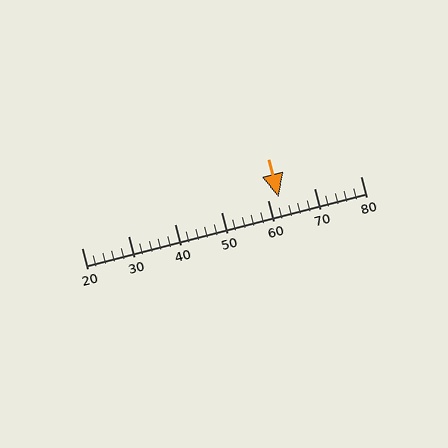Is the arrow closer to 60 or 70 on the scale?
The arrow is closer to 60.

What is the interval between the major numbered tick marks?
The major tick marks are spaced 10 units apart.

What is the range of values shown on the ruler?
The ruler shows values from 20 to 80.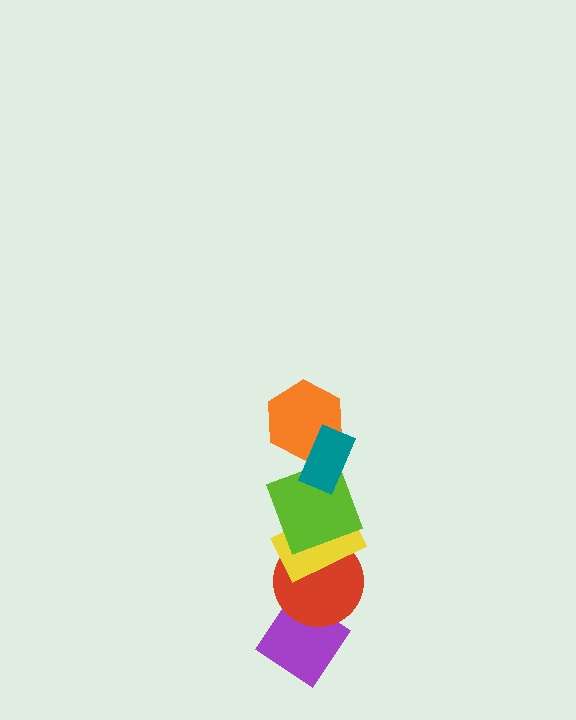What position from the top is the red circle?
The red circle is 5th from the top.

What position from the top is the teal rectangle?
The teal rectangle is 1st from the top.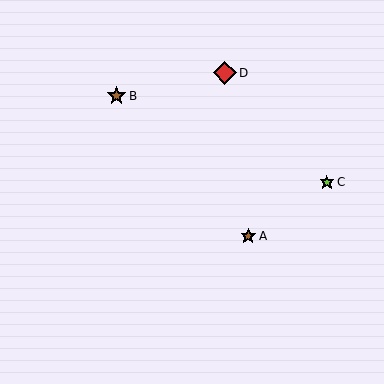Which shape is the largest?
The red diamond (labeled D) is the largest.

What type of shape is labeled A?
Shape A is a brown star.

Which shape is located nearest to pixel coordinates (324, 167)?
The lime star (labeled C) at (327, 182) is nearest to that location.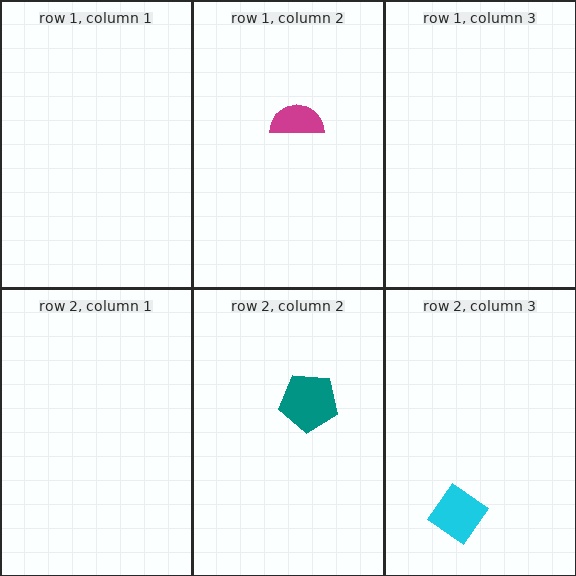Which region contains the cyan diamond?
The row 2, column 3 region.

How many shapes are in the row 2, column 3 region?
1.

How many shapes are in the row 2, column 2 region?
1.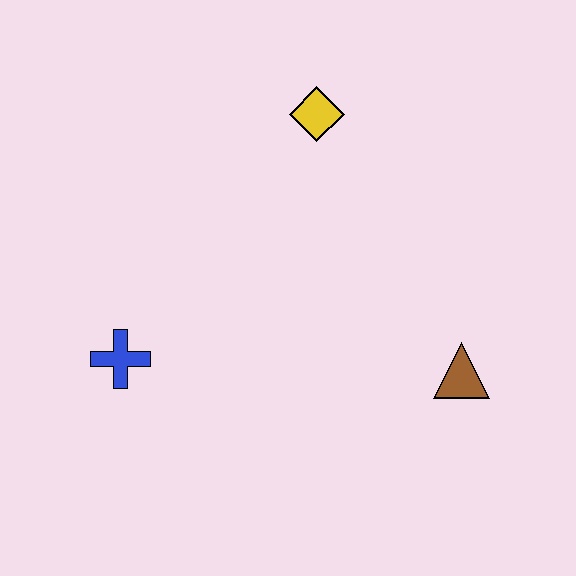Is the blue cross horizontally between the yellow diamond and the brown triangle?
No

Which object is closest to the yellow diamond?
The brown triangle is closest to the yellow diamond.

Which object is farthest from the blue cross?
The brown triangle is farthest from the blue cross.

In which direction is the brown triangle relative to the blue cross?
The brown triangle is to the right of the blue cross.